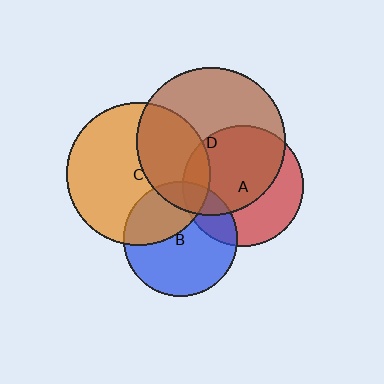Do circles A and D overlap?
Yes.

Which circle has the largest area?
Circle D (brown).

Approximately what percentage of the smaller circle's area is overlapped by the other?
Approximately 60%.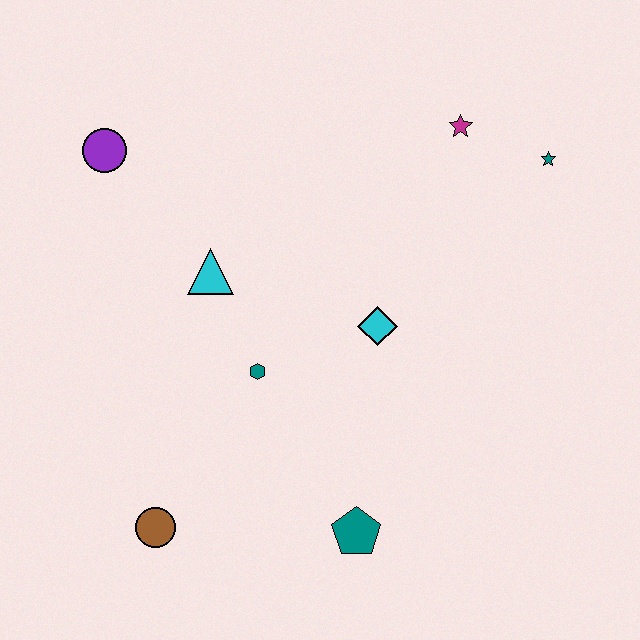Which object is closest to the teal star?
The magenta star is closest to the teal star.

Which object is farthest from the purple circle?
The teal pentagon is farthest from the purple circle.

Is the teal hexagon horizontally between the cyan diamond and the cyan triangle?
Yes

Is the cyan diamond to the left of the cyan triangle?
No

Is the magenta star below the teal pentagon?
No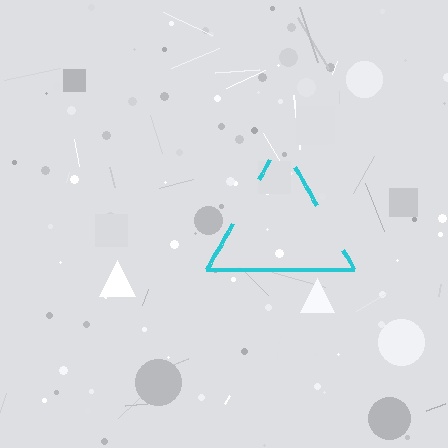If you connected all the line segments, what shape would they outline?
They would outline a triangle.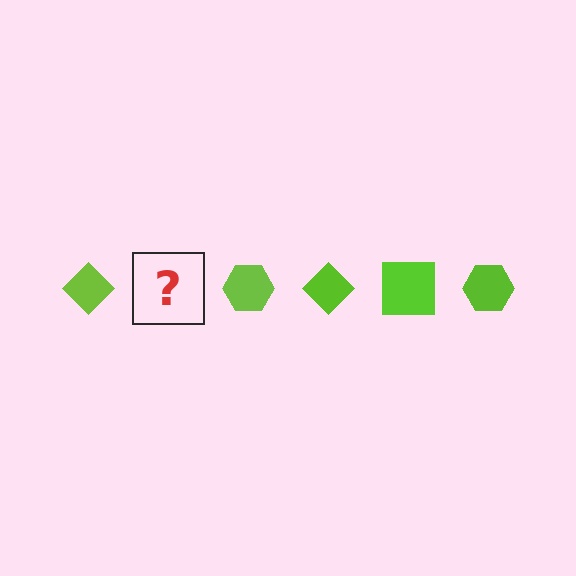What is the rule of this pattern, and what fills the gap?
The rule is that the pattern cycles through diamond, square, hexagon shapes in lime. The gap should be filled with a lime square.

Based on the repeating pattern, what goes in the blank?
The blank should be a lime square.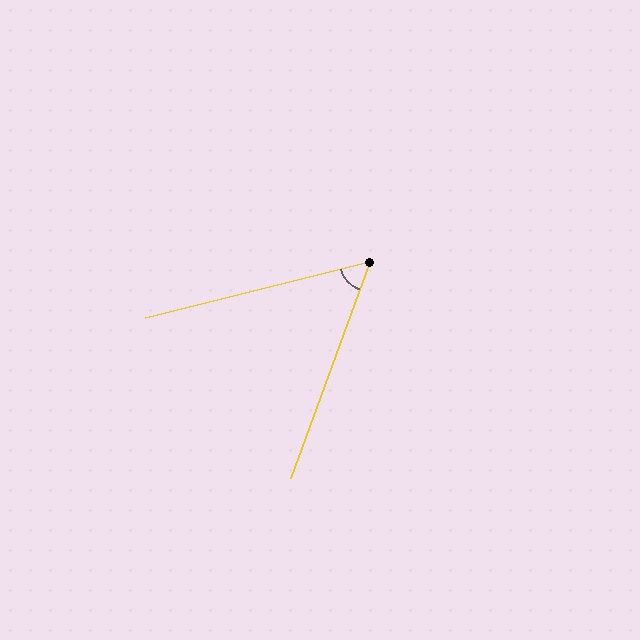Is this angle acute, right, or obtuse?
It is acute.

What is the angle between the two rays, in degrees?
Approximately 56 degrees.